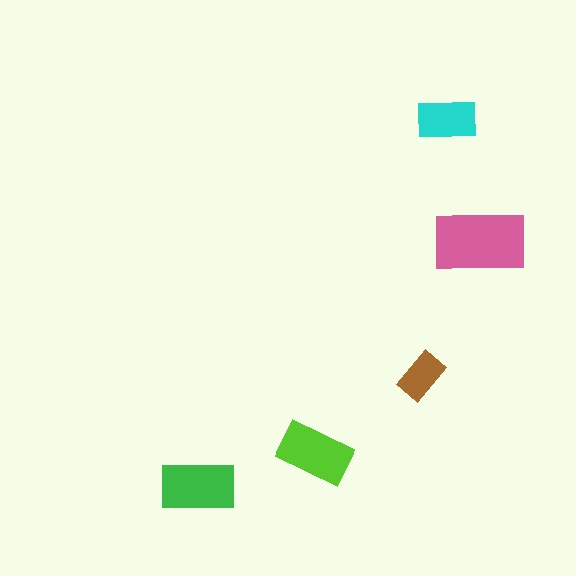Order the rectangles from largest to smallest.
the pink one, the green one, the lime one, the cyan one, the brown one.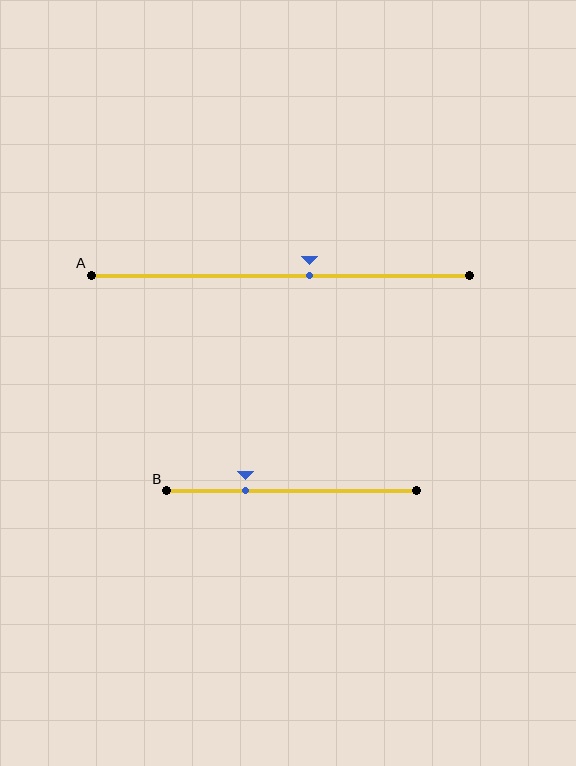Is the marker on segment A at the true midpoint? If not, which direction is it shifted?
No, the marker on segment A is shifted to the right by about 8% of the segment length.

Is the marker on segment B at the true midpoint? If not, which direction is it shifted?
No, the marker on segment B is shifted to the left by about 18% of the segment length.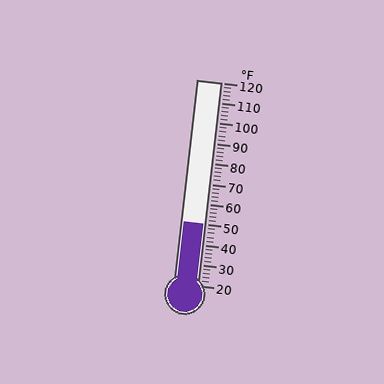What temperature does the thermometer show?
The thermometer shows approximately 50°F.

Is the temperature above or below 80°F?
The temperature is below 80°F.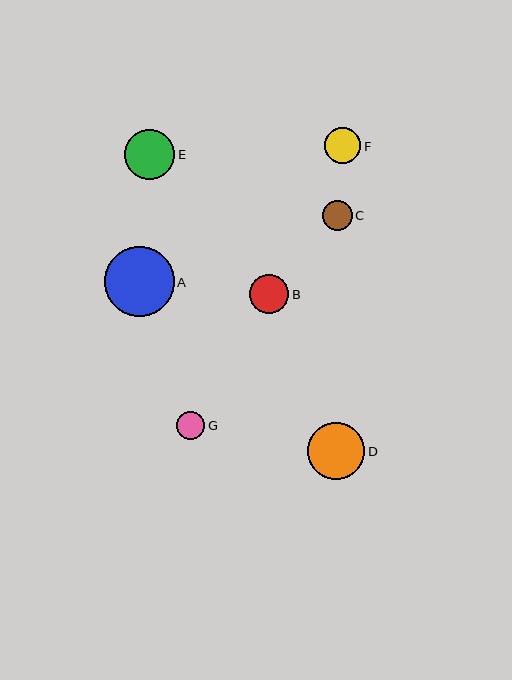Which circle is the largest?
Circle A is the largest with a size of approximately 70 pixels.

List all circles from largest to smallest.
From largest to smallest: A, D, E, B, F, C, G.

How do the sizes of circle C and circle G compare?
Circle C and circle G are approximately the same size.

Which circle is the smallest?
Circle G is the smallest with a size of approximately 28 pixels.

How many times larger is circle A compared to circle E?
Circle A is approximately 1.4 times the size of circle E.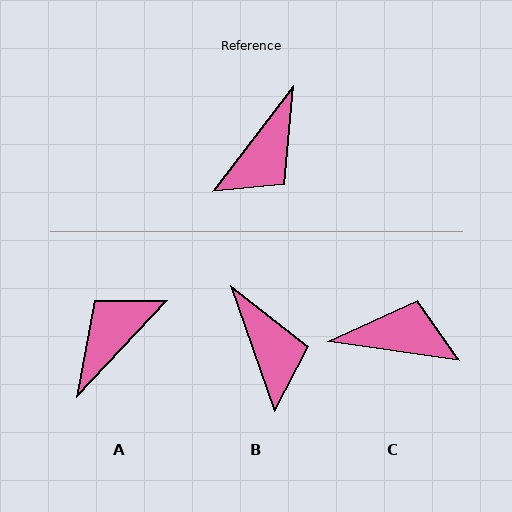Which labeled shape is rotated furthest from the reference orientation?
A, about 174 degrees away.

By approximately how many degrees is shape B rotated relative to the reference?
Approximately 57 degrees counter-clockwise.